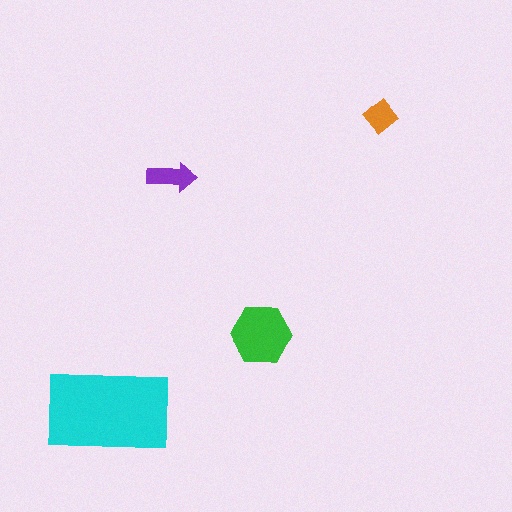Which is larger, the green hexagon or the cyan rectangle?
The cyan rectangle.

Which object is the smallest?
The orange diamond.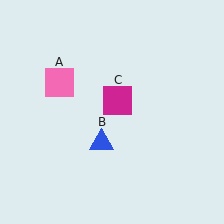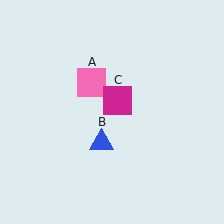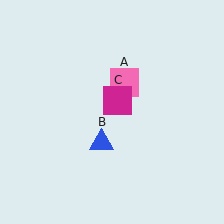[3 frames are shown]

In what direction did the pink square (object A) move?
The pink square (object A) moved right.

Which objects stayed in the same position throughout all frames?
Blue triangle (object B) and magenta square (object C) remained stationary.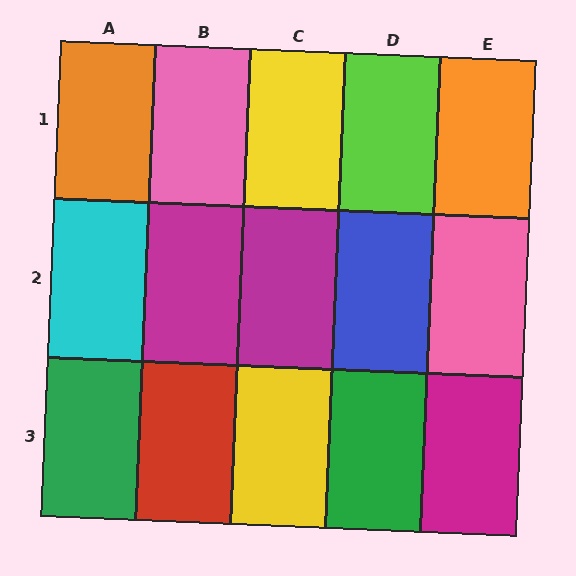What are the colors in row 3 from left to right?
Green, red, yellow, green, magenta.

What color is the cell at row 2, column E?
Pink.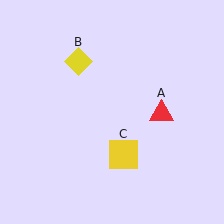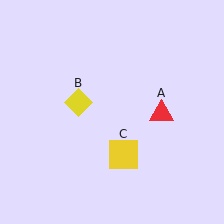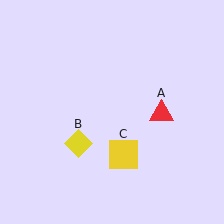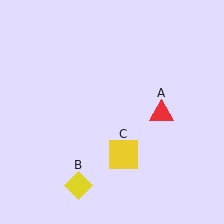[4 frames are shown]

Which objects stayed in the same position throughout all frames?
Red triangle (object A) and yellow square (object C) remained stationary.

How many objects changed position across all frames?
1 object changed position: yellow diamond (object B).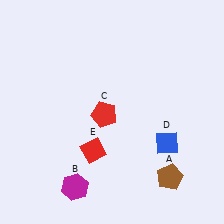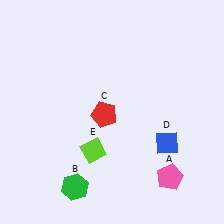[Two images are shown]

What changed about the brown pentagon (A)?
In Image 1, A is brown. In Image 2, it changed to pink.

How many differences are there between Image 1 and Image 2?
There are 3 differences between the two images.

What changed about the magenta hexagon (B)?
In Image 1, B is magenta. In Image 2, it changed to green.